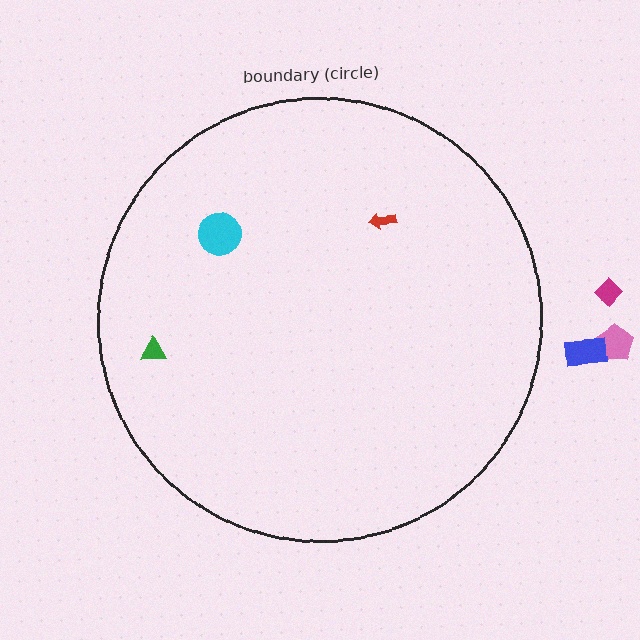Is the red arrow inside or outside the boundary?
Inside.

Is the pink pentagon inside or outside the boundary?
Outside.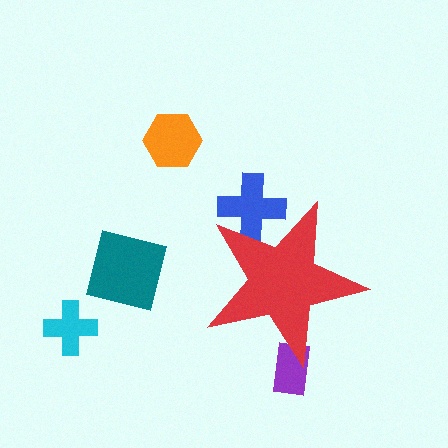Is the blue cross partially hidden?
Yes, the blue cross is partially hidden behind the red star.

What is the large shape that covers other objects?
A red star.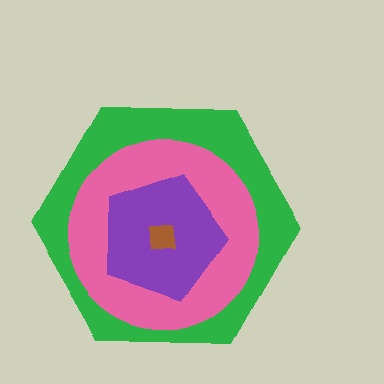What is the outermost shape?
The green hexagon.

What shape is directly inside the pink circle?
The purple pentagon.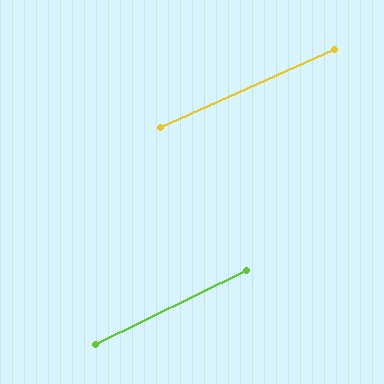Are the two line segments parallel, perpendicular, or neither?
Parallel — their directions differ by only 1.6°.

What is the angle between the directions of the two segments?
Approximately 2 degrees.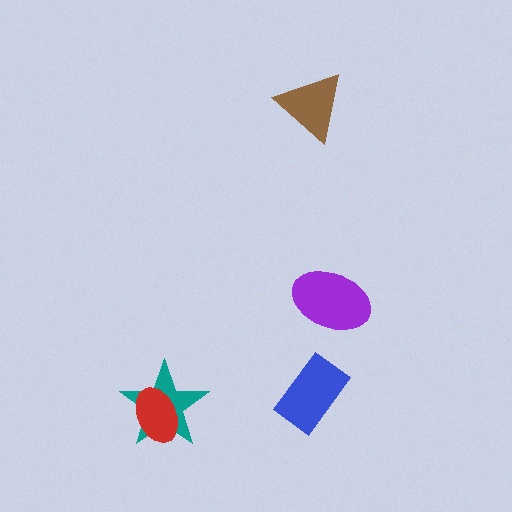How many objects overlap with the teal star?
1 object overlaps with the teal star.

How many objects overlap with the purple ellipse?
0 objects overlap with the purple ellipse.